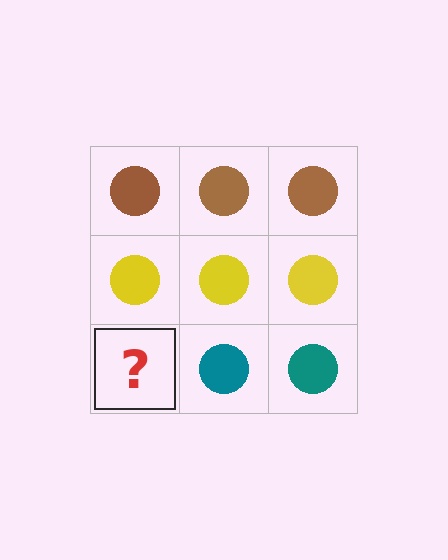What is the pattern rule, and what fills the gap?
The rule is that each row has a consistent color. The gap should be filled with a teal circle.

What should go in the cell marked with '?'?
The missing cell should contain a teal circle.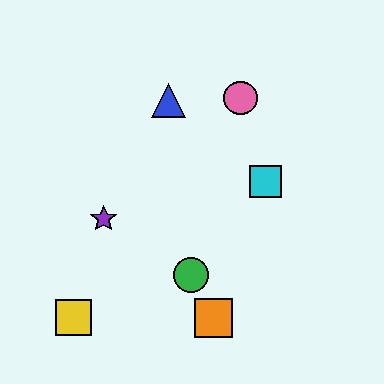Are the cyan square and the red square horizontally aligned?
Yes, both are at y≈182.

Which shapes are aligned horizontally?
The red square, the cyan square are aligned horizontally.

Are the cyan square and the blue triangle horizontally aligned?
No, the cyan square is at y≈182 and the blue triangle is at y≈100.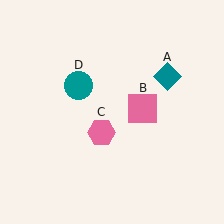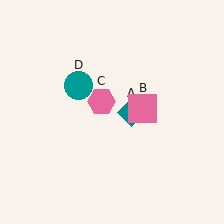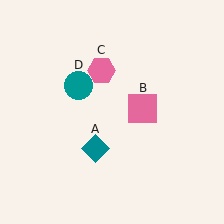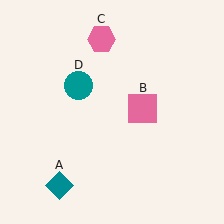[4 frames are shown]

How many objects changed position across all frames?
2 objects changed position: teal diamond (object A), pink hexagon (object C).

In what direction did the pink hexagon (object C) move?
The pink hexagon (object C) moved up.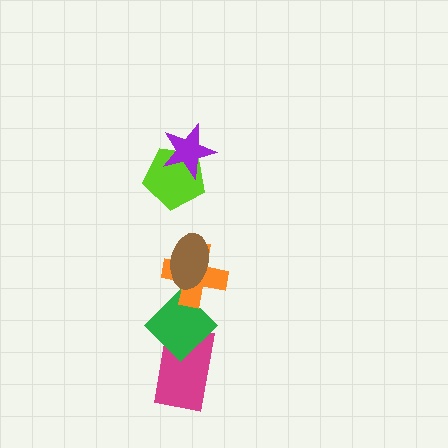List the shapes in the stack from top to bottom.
From top to bottom: the purple star, the lime pentagon, the brown ellipse, the orange cross, the green diamond, the magenta rectangle.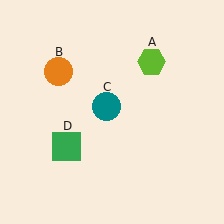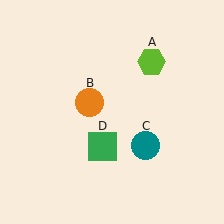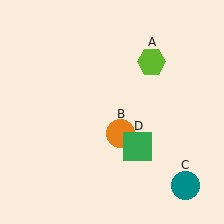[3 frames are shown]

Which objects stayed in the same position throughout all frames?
Lime hexagon (object A) remained stationary.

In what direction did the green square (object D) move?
The green square (object D) moved right.